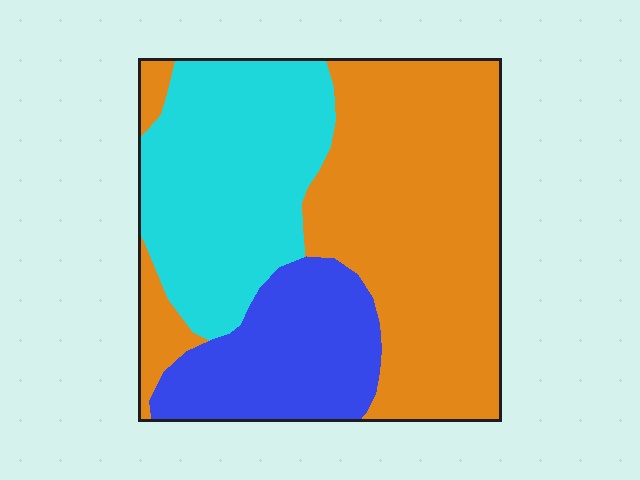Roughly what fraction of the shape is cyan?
Cyan covers about 30% of the shape.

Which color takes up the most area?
Orange, at roughly 50%.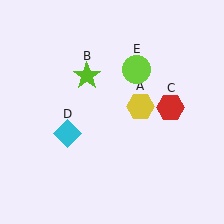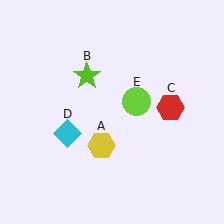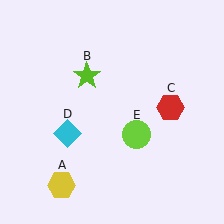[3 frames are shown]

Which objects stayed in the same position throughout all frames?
Lime star (object B) and red hexagon (object C) and cyan diamond (object D) remained stationary.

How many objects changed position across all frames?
2 objects changed position: yellow hexagon (object A), lime circle (object E).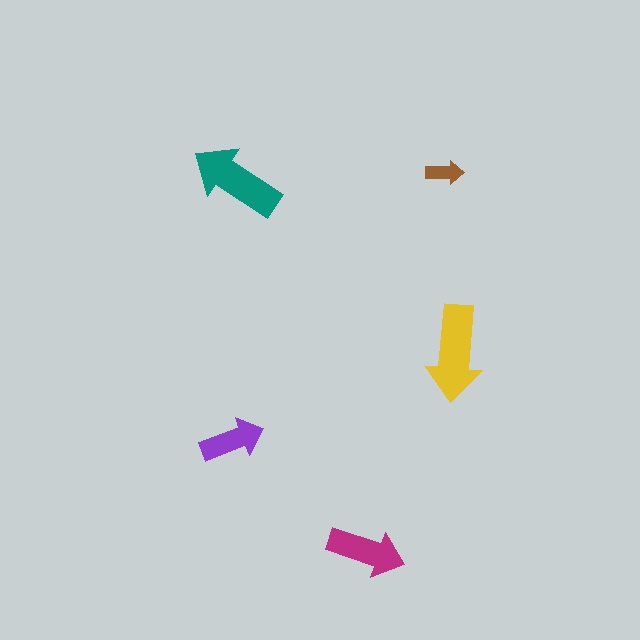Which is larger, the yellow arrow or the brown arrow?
The yellow one.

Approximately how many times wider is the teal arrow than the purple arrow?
About 1.5 times wider.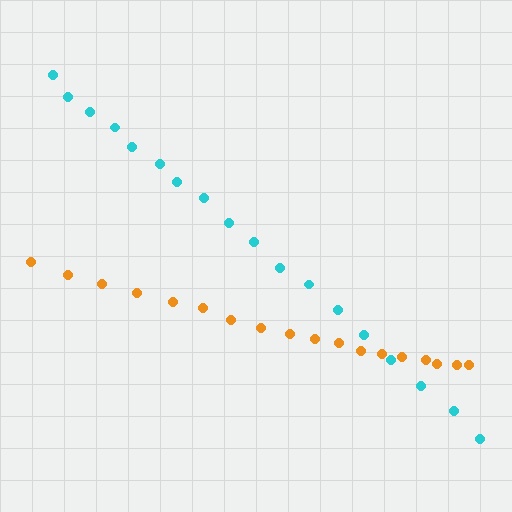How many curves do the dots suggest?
There are 2 distinct paths.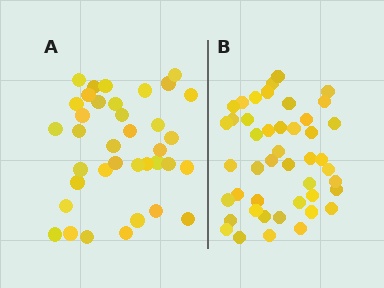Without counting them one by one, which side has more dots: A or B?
Region B (the right region) has more dots.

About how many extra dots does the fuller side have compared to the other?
Region B has roughly 8 or so more dots than region A.